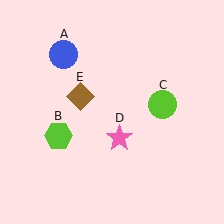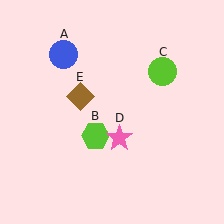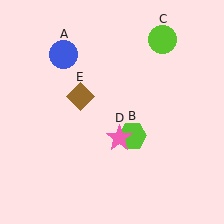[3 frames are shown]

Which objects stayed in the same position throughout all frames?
Blue circle (object A) and pink star (object D) and brown diamond (object E) remained stationary.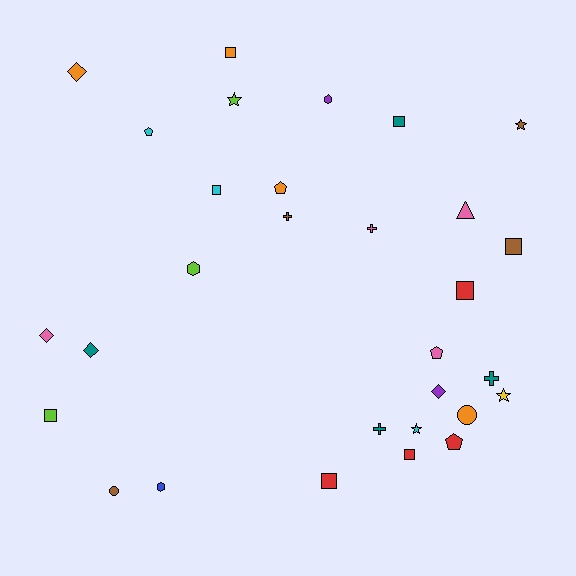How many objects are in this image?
There are 30 objects.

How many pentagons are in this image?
There are 4 pentagons.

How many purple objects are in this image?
There are 2 purple objects.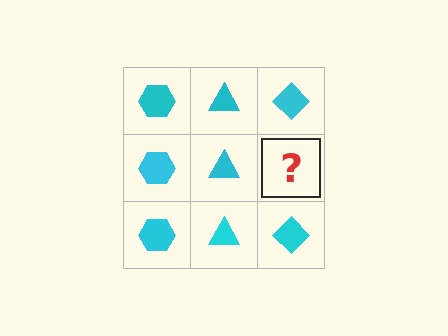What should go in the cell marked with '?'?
The missing cell should contain a cyan diamond.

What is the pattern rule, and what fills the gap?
The rule is that each column has a consistent shape. The gap should be filled with a cyan diamond.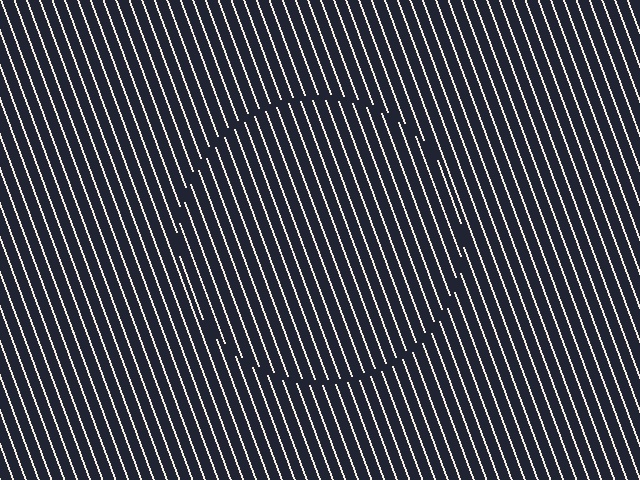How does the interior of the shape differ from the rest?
The interior of the shape contains the same grating, shifted by half a period — the contour is defined by the phase discontinuity where line-ends from the inner and outer gratings abut.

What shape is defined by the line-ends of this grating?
An illusory circle. The interior of the shape contains the same grating, shifted by half a period — the contour is defined by the phase discontinuity where line-ends from the inner and outer gratings abut.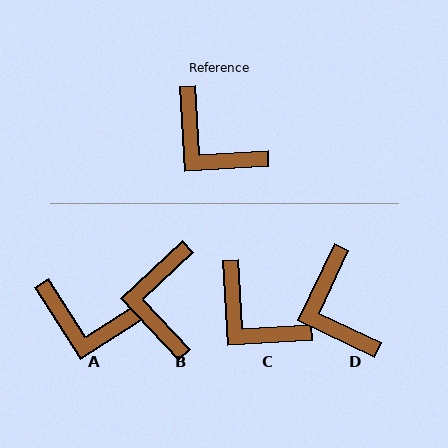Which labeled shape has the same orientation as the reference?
C.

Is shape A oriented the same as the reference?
No, it is off by about 29 degrees.